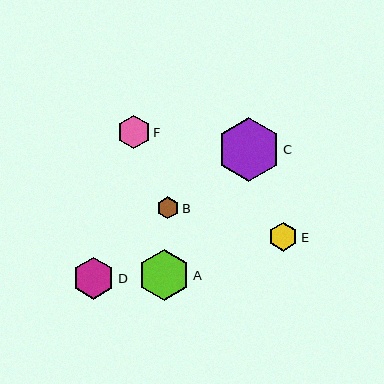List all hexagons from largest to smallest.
From largest to smallest: C, A, D, F, E, B.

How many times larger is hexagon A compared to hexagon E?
Hexagon A is approximately 1.8 times the size of hexagon E.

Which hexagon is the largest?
Hexagon C is the largest with a size of approximately 63 pixels.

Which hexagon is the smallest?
Hexagon B is the smallest with a size of approximately 22 pixels.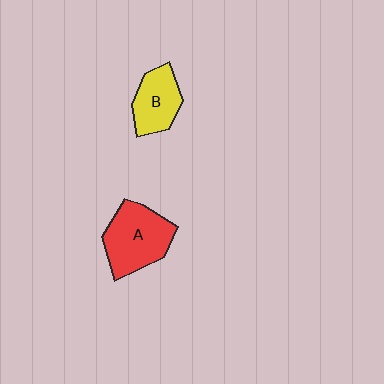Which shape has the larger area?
Shape A (red).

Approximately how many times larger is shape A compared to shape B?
Approximately 1.5 times.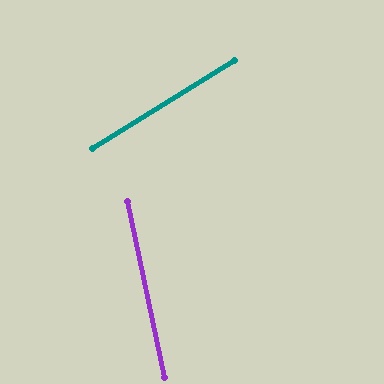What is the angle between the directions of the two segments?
Approximately 70 degrees.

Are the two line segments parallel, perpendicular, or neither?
Neither parallel nor perpendicular — they differ by about 70°.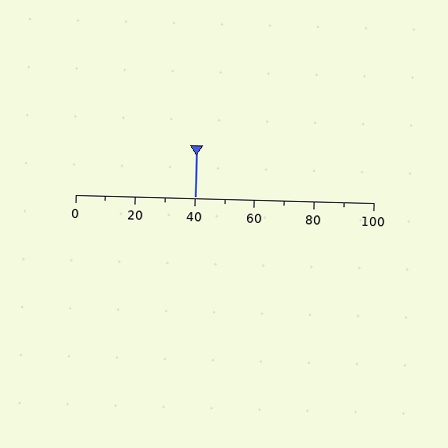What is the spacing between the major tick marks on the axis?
The major ticks are spaced 20 apart.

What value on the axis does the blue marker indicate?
The marker indicates approximately 40.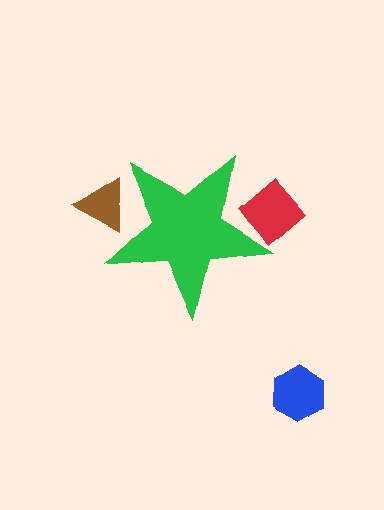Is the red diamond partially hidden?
Yes, the red diamond is partially hidden behind the green star.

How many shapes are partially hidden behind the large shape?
2 shapes are partially hidden.